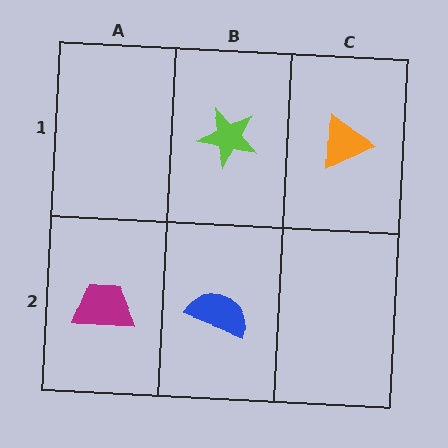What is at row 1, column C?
An orange triangle.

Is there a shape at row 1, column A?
No, that cell is empty.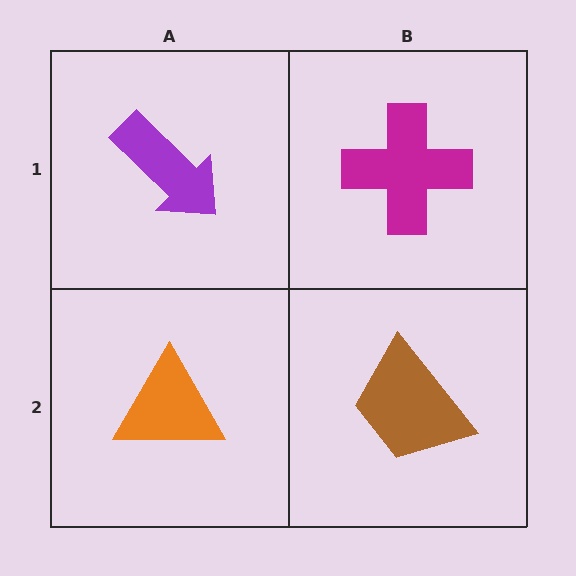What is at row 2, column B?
A brown trapezoid.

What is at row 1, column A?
A purple arrow.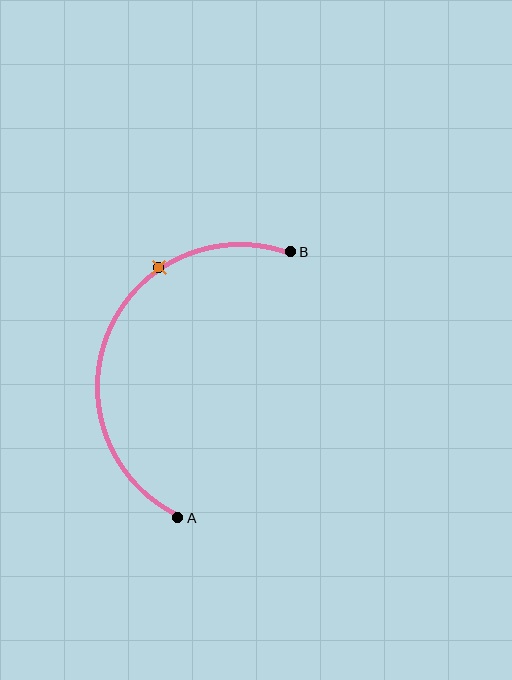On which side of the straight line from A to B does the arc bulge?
The arc bulges to the left of the straight line connecting A and B.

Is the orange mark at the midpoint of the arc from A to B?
No. The orange mark lies on the arc but is closer to endpoint B. The arc midpoint would be at the point on the curve equidistant along the arc from both A and B.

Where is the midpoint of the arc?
The arc midpoint is the point on the curve farthest from the straight line joining A and B. It sits to the left of that line.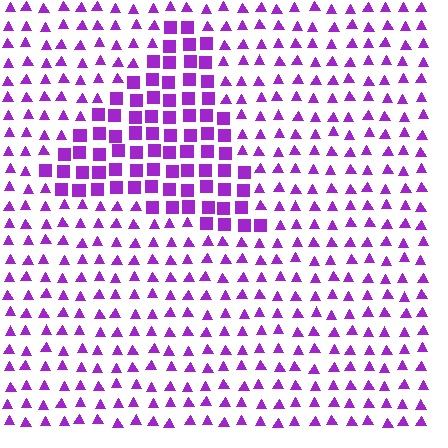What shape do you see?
I see a triangle.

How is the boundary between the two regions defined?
The boundary is defined by a change in element shape: squares inside vs. triangles outside. All elements share the same color and spacing.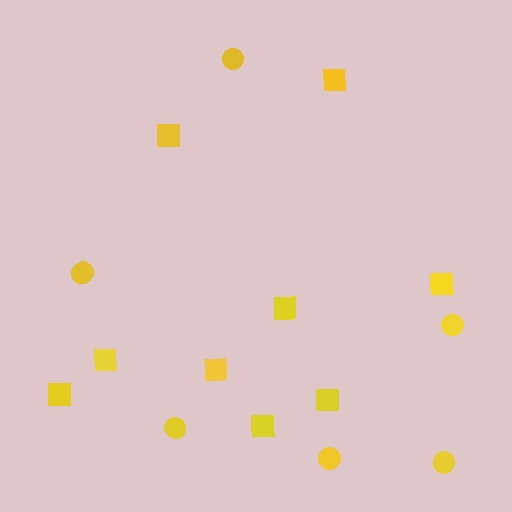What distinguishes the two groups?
There are 2 groups: one group of squares (9) and one group of circles (6).